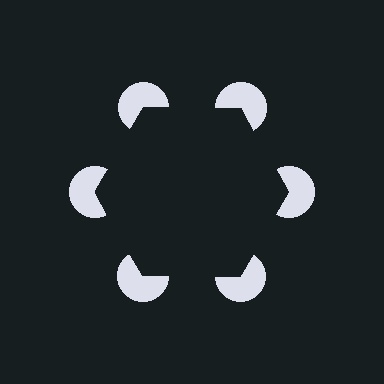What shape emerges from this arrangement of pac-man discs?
An illusory hexagon — its edges are inferred from the aligned wedge cuts in the pac-man discs, not physically drawn.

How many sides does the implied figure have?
6 sides.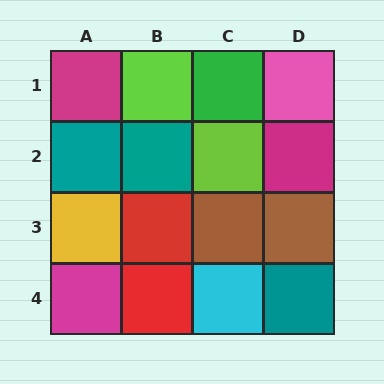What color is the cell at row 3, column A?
Yellow.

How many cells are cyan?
1 cell is cyan.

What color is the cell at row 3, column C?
Brown.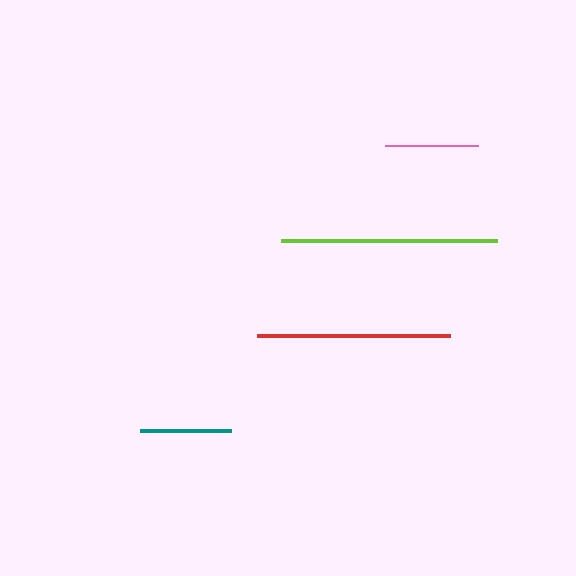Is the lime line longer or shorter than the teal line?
The lime line is longer than the teal line.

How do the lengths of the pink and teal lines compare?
The pink and teal lines are approximately the same length.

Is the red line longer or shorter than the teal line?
The red line is longer than the teal line.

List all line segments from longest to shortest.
From longest to shortest: lime, red, pink, teal.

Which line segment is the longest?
The lime line is the longest at approximately 216 pixels.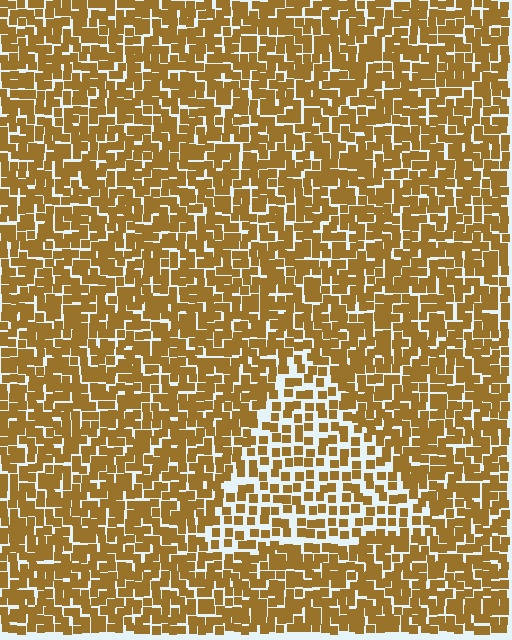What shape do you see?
I see a triangle.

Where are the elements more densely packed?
The elements are more densely packed outside the triangle boundary.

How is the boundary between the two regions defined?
The boundary is defined by a change in element density (approximately 1.7x ratio). All elements are the same color, size, and shape.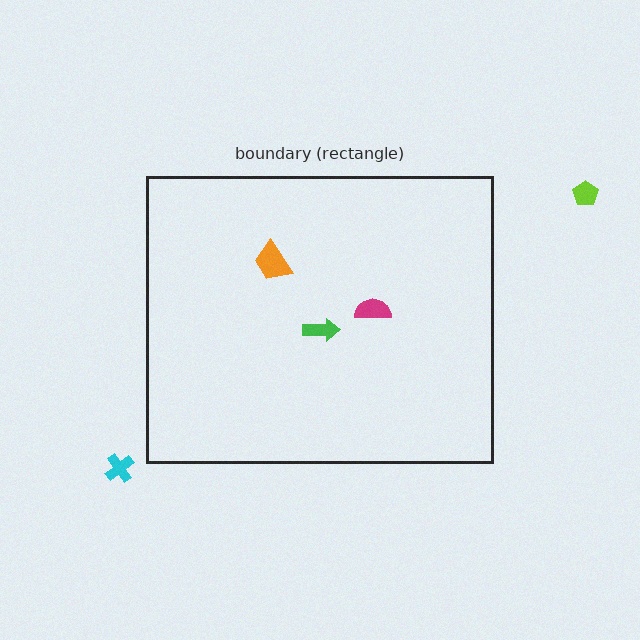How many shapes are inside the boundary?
3 inside, 2 outside.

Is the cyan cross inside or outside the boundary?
Outside.